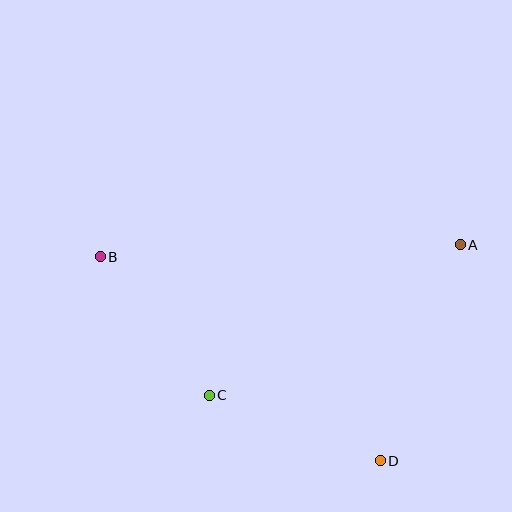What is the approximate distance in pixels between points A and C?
The distance between A and C is approximately 292 pixels.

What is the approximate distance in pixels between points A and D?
The distance between A and D is approximately 230 pixels.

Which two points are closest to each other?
Points B and C are closest to each other.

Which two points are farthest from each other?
Points A and B are farthest from each other.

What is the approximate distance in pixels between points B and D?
The distance between B and D is approximately 347 pixels.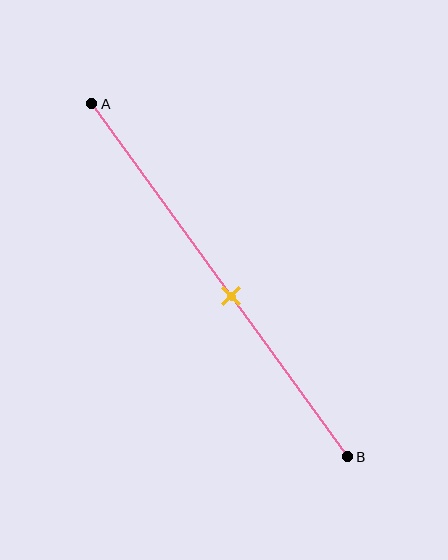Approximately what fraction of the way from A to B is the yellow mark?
The yellow mark is approximately 55% of the way from A to B.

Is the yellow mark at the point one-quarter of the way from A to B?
No, the mark is at about 55% from A, not at the 25% one-quarter point.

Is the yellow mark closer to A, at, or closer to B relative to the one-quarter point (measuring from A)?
The yellow mark is closer to point B than the one-quarter point of segment AB.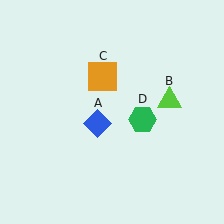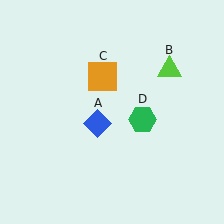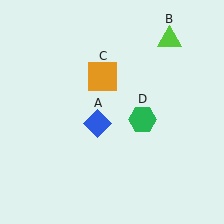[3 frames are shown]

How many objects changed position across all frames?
1 object changed position: lime triangle (object B).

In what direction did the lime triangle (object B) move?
The lime triangle (object B) moved up.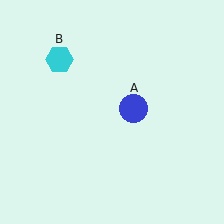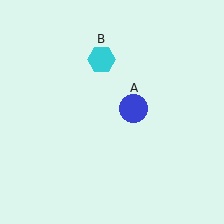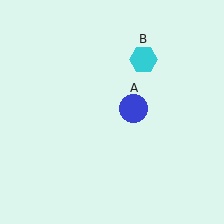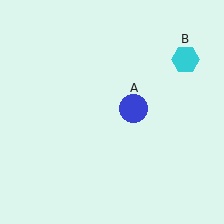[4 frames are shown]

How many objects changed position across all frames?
1 object changed position: cyan hexagon (object B).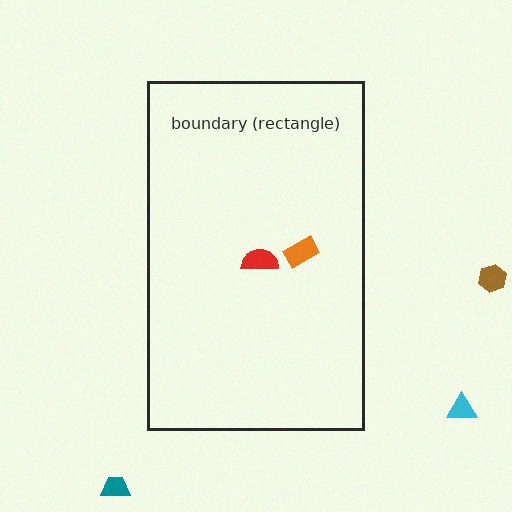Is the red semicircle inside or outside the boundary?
Inside.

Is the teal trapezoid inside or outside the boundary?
Outside.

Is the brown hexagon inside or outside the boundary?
Outside.